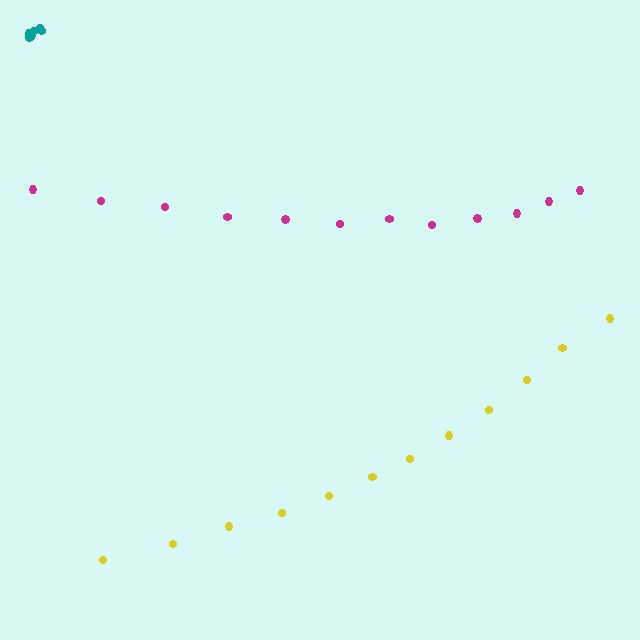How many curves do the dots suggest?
There are 3 distinct paths.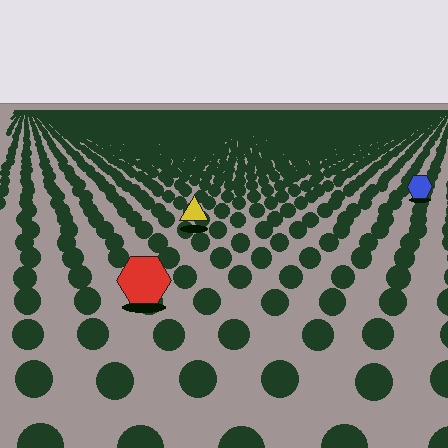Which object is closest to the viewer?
The red hexagon is closest. The texture marks near it are larger and more spread out.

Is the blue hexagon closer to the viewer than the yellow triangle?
No. The yellow triangle is closer — you can tell from the texture gradient: the ground texture is coarser near it.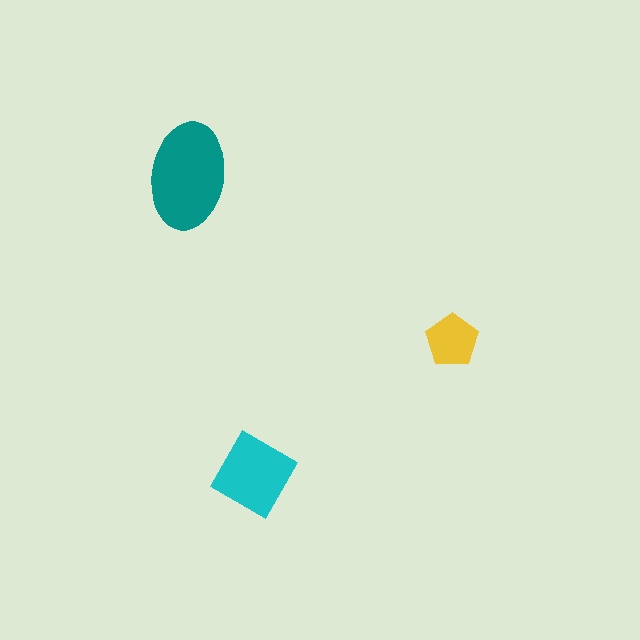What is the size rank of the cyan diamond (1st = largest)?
2nd.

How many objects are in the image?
There are 3 objects in the image.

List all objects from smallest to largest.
The yellow pentagon, the cyan diamond, the teal ellipse.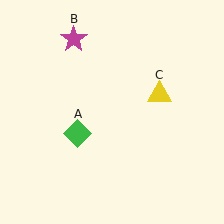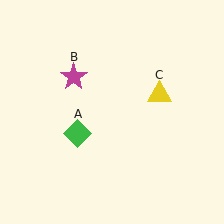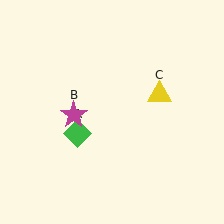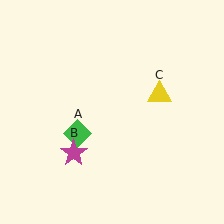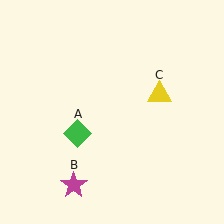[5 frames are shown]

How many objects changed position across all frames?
1 object changed position: magenta star (object B).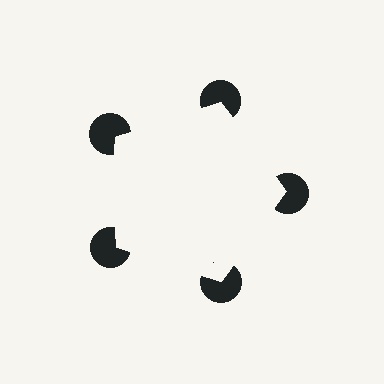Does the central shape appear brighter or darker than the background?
It typically appears slightly brighter than the background, even though no actual brightness change is drawn.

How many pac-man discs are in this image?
There are 5 — one at each vertex of the illusory pentagon.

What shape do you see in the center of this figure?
An illusory pentagon — its edges are inferred from the aligned wedge cuts in the pac-man discs, not physically drawn.